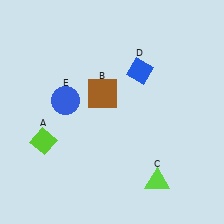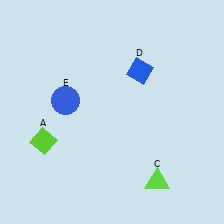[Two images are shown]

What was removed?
The brown square (B) was removed in Image 2.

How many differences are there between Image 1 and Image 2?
There is 1 difference between the two images.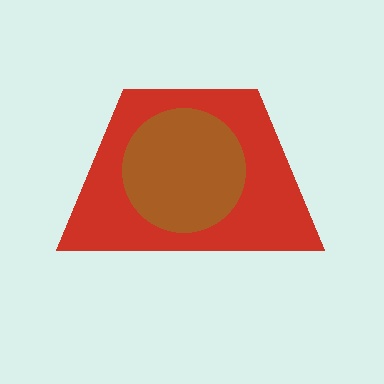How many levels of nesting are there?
2.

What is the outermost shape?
The red trapezoid.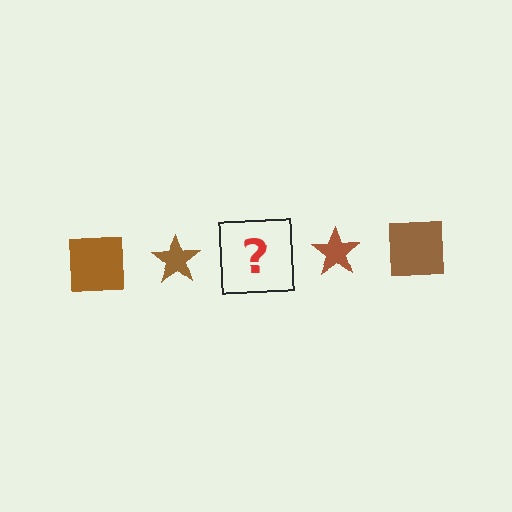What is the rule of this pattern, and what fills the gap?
The rule is that the pattern cycles through square, star shapes in brown. The gap should be filled with a brown square.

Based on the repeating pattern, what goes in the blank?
The blank should be a brown square.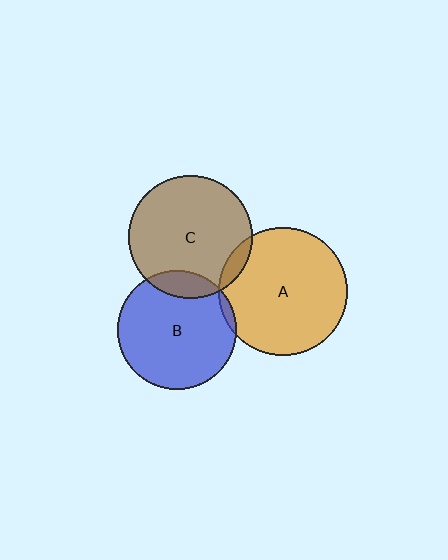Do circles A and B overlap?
Yes.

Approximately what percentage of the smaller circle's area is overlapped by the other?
Approximately 5%.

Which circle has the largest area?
Circle A (orange).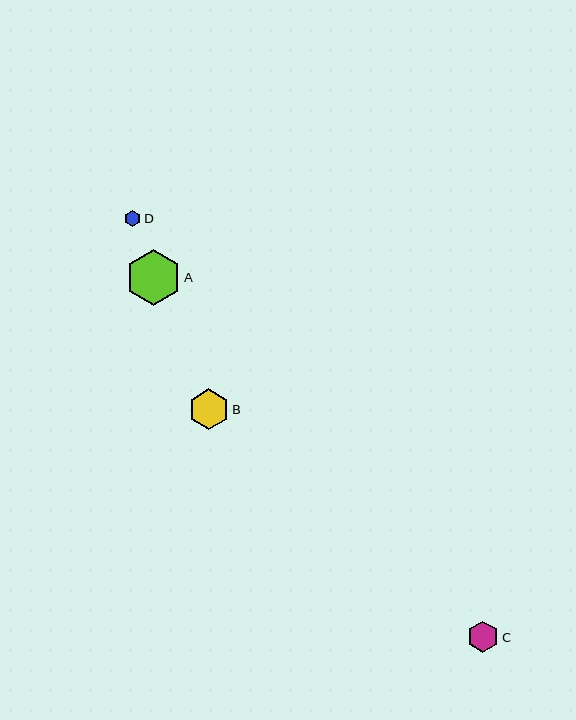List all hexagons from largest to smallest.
From largest to smallest: A, B, C, D.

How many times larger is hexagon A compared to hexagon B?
Hexagon A is approximately 1.4 times the size of hexagon B.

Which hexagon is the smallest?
Hexagon D is the smallest with a size of approximately 17 pixels.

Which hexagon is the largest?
Hexagon A is the largest with a size of approximately 56 pixels.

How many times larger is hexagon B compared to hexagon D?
Hexagon B is approximately 2.5 times the size of hexagon D.